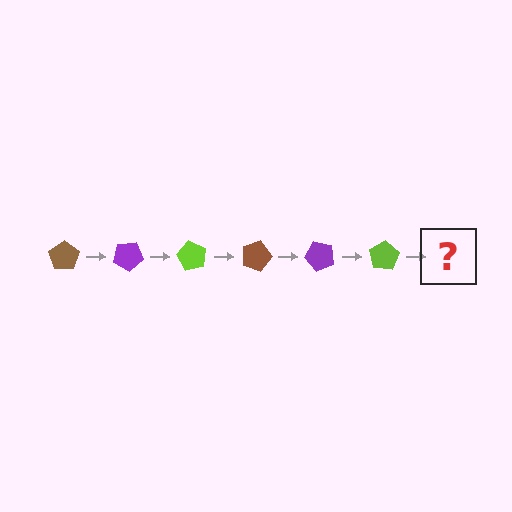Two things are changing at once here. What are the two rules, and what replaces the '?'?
The two rules are that it rotates 30 degrees each step and the color cycles through brown, purple, and lime. The '?' should be a brown pentagon, rotated 180 degrees from the start.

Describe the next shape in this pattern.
It should be a brown pentagon, rotated 180 degrees from the start.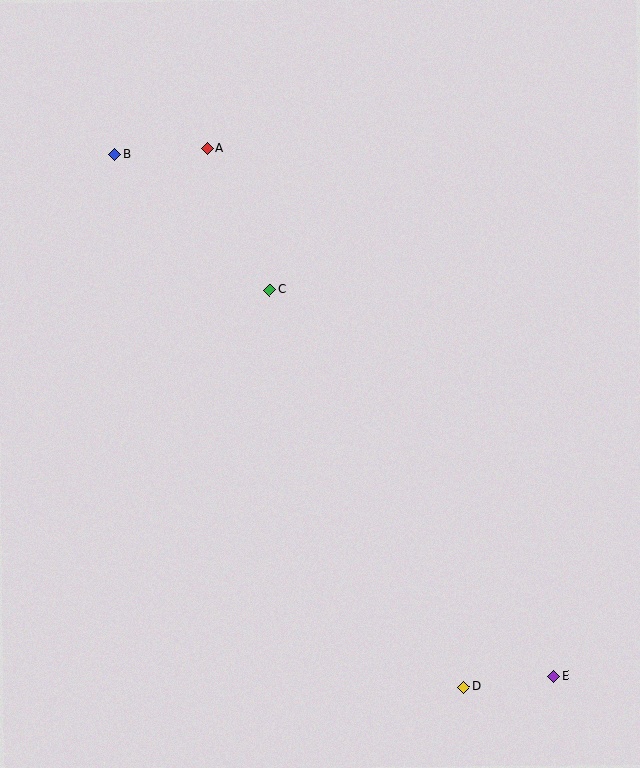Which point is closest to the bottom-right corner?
Point E is closest to the bottom-right corner.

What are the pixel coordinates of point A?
Point A is at (207, 148).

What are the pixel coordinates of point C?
Point C is at (270, 290).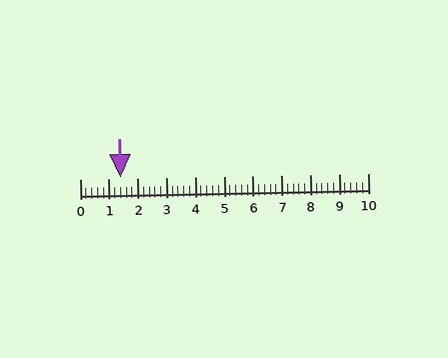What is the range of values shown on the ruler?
The ruler shows values from 0 to 10.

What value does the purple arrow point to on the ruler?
The purple arrow points to approximately 1.4.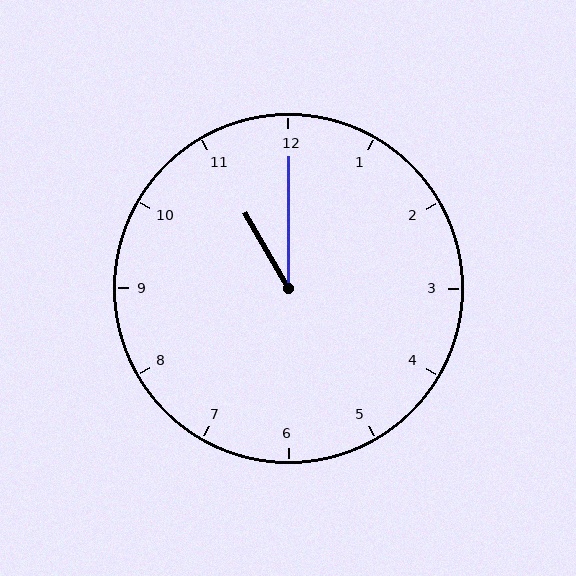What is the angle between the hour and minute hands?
Approximately 30 degrees.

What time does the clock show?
11:00.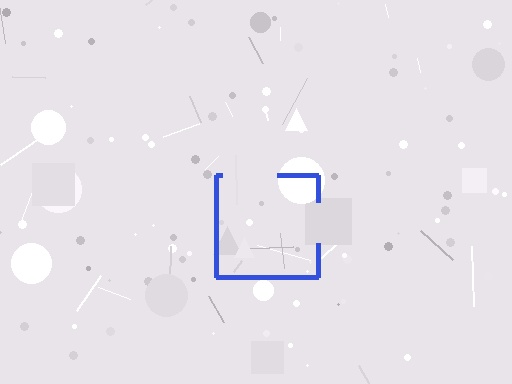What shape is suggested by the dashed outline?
The dashed outline suggests a square.